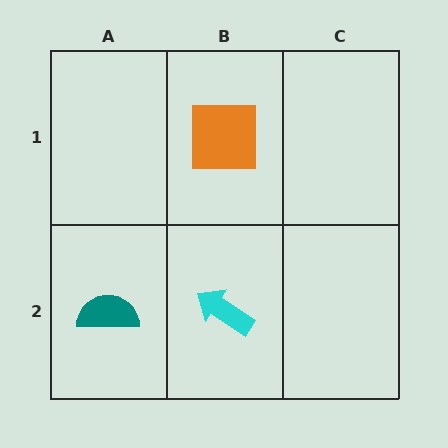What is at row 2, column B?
A cyan arrow.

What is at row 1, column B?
An orange square.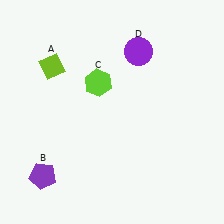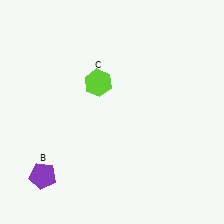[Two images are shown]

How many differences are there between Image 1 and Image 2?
There are 2 differences between the two images.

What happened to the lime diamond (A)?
The lime diamond (A) was removed in Image 2. It was in the top-left area of Image 1.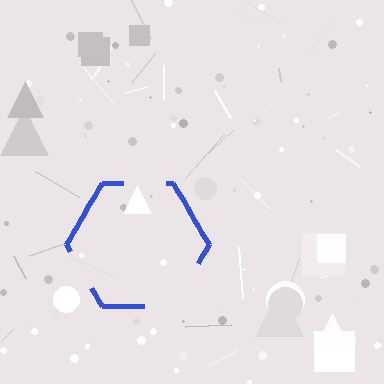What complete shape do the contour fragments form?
The contour fragments form a hexagon.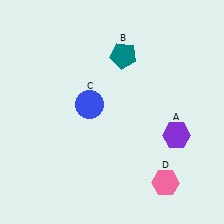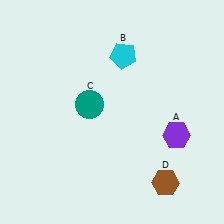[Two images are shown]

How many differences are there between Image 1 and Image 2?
There are 3 differences between the two images.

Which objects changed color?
B changed from teal to cyan. C changed from blue to teal. D changed from pink to brown.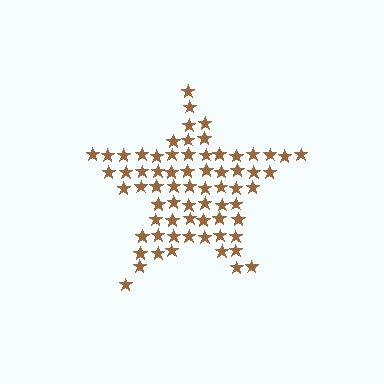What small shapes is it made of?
It is made of small stars.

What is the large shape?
The large shape is a star.